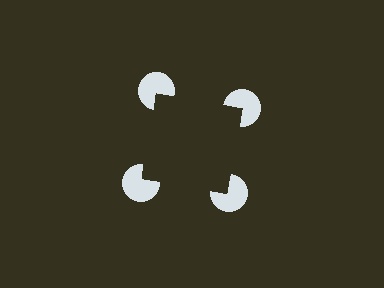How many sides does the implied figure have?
4 sides.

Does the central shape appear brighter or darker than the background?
It typically appears slightly darker than the background, even though no actual brightness change is drawn.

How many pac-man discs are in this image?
There are 4 — one at each vertex of the illusory square.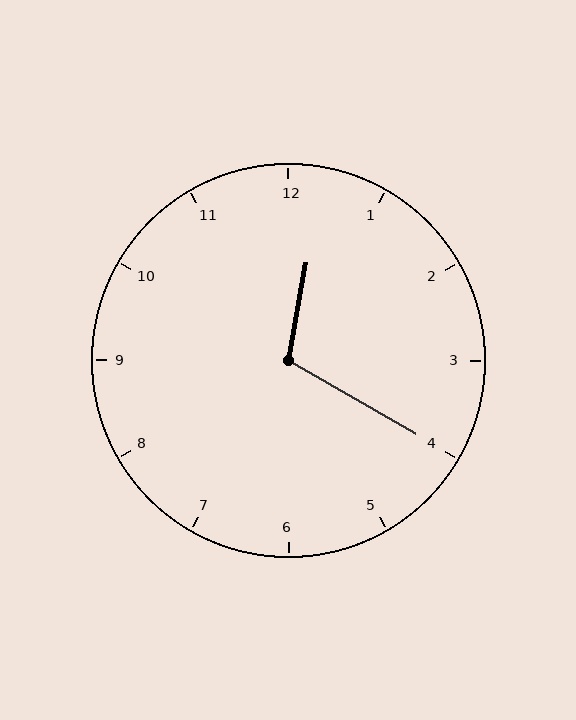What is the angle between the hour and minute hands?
Approximately 110 degrees.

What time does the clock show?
12:20.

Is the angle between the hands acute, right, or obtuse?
It is obtuse.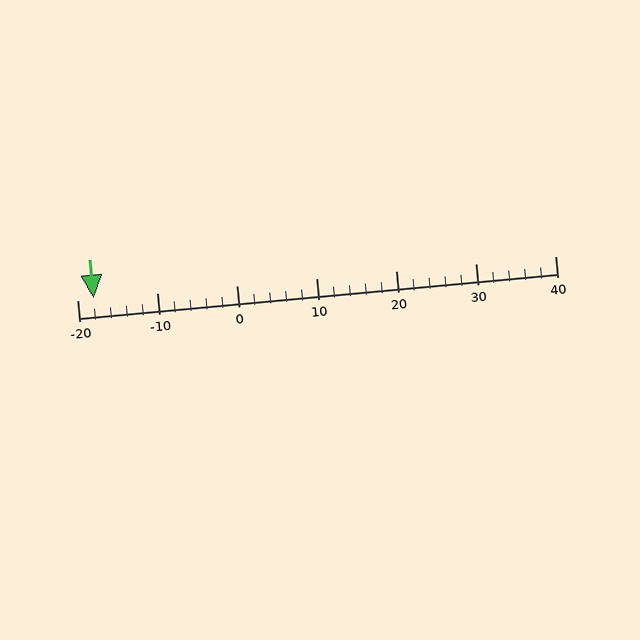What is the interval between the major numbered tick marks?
The major tick marks are spaced 10 units apart.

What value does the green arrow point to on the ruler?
The green arrow points to approximately -18.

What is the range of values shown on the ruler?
The ruler shows values from -20 to 40.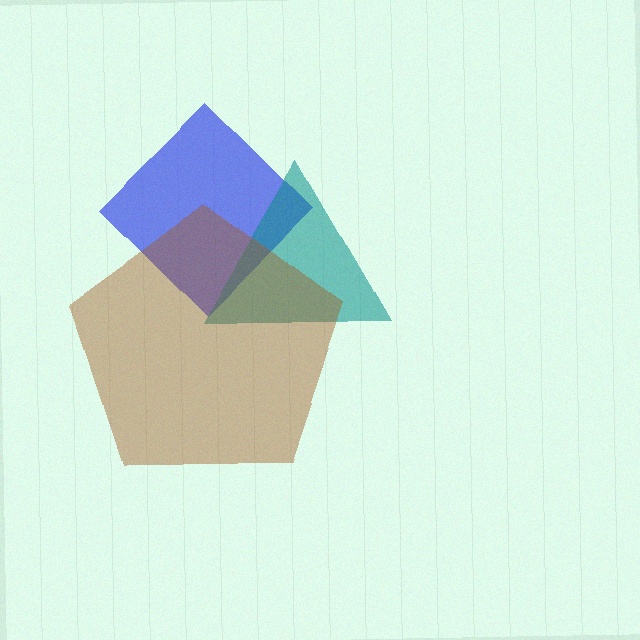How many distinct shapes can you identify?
There are 3 distinct shapes: a blue diamond, a teal triangle, a brown pentagon.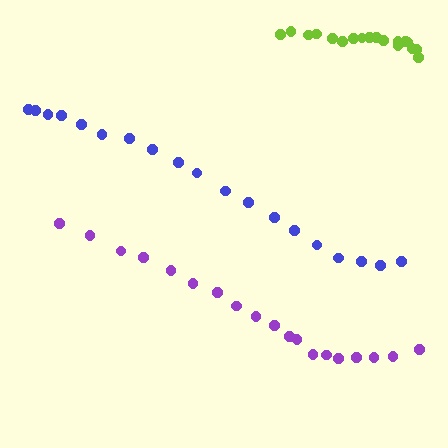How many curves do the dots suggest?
There are 3 distinct paths.